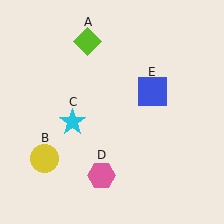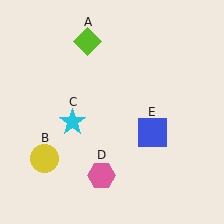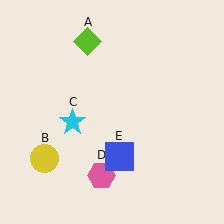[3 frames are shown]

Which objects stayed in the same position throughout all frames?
Lime diamond (object A) and yellow circle (object B) and cyan star (object C) and pink hexagon (object D) remained stationary.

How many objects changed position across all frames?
1 object changed position: blue square (object E).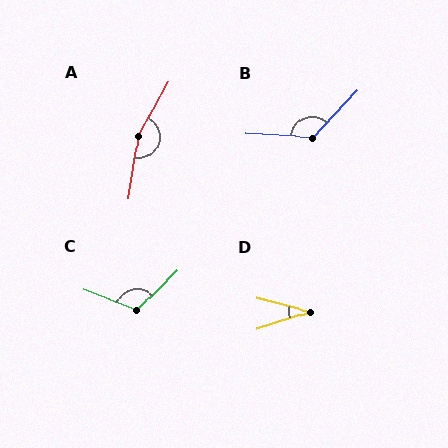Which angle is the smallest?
D, at approximately 32 degrees.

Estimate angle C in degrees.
Approximately 114 degrees.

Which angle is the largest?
A, at approximately 160 degrees.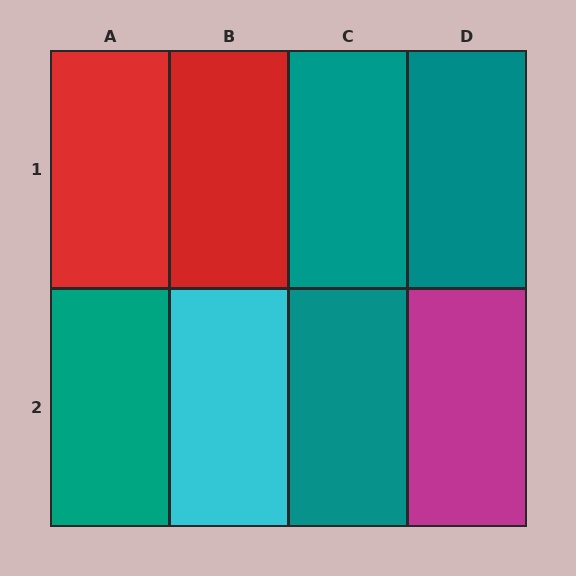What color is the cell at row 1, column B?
Red.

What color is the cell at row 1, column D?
Teal.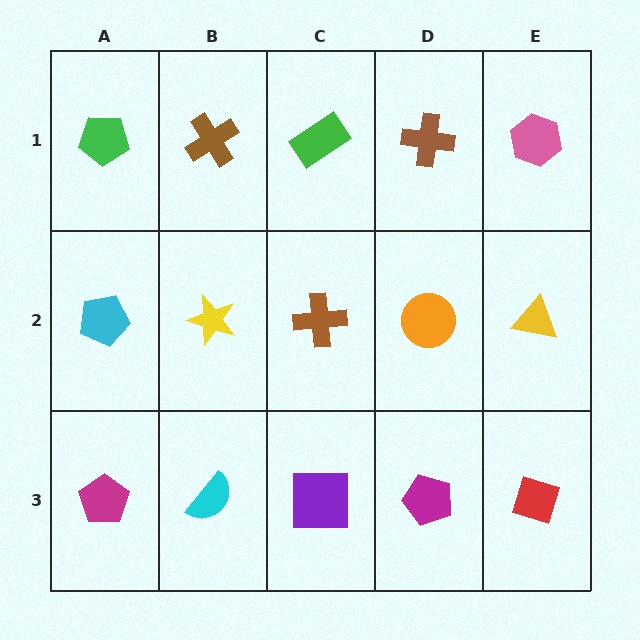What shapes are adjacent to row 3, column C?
A brown cross (row 2, column C), a cyan semicircle (row 3, column B), a magenta pentagon (row 3, column D).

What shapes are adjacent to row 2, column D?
A brown cross (row 1, column D), a magenta pentagon (row 3, column D), a brown cross (row 2, column C), a yellow triangle (row 2, column E).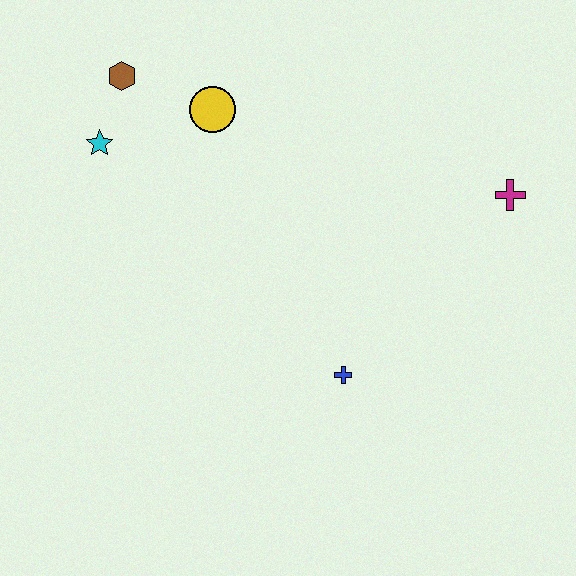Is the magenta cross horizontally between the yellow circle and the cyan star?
No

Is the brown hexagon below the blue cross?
No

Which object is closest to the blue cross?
The magenta cross is closest to the blue cross.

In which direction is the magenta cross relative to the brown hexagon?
The magenta cross is to the right of the brown hexagon.